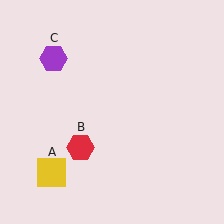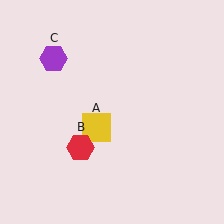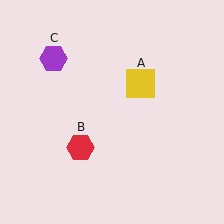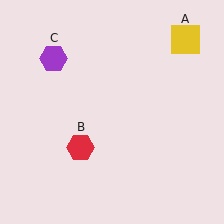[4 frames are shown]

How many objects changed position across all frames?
1 object changed position: yellow square (object A).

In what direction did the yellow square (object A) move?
The yellow square (object A) moved up and to the right.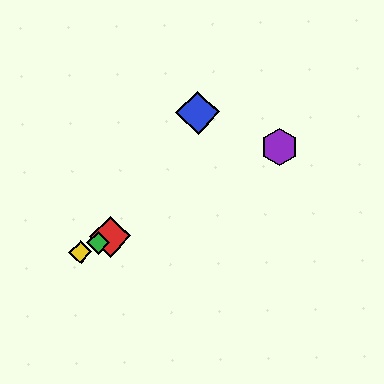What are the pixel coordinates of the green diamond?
The green diamond is at (98, 243).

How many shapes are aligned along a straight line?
4 shapes (the red diamond, the green diamond, the yellow diamond, the purple hexagon) are aligned along a straight line.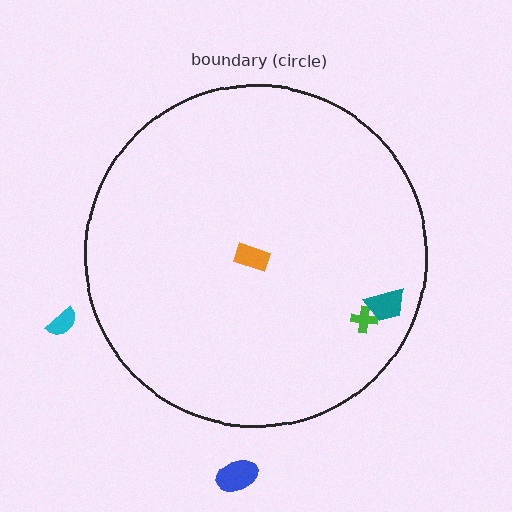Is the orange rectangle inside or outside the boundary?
Inside.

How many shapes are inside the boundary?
3 inside, 2 outside.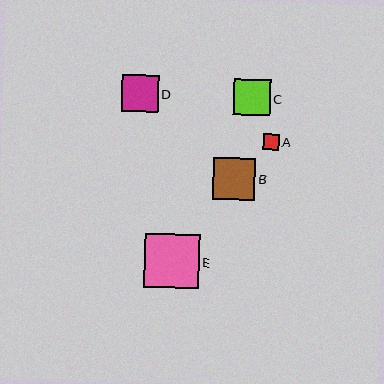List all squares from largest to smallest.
From largest to smallest: E, B, C, D, A.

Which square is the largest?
Square E is the largest with a size of approximately 55 pixels.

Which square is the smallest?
Square A is the smallest with a size of approximately 16 pixels.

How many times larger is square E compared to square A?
Square E is approximately 3.5 times the size of square A.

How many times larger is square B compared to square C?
Square B is approximately 1.2 times the size of square C.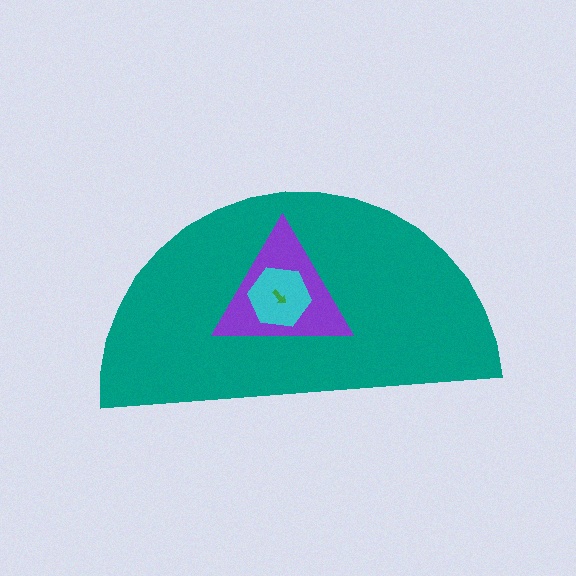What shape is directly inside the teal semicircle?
The purple triangle.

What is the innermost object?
The green arrow.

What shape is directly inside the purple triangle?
The cyan hexagon.